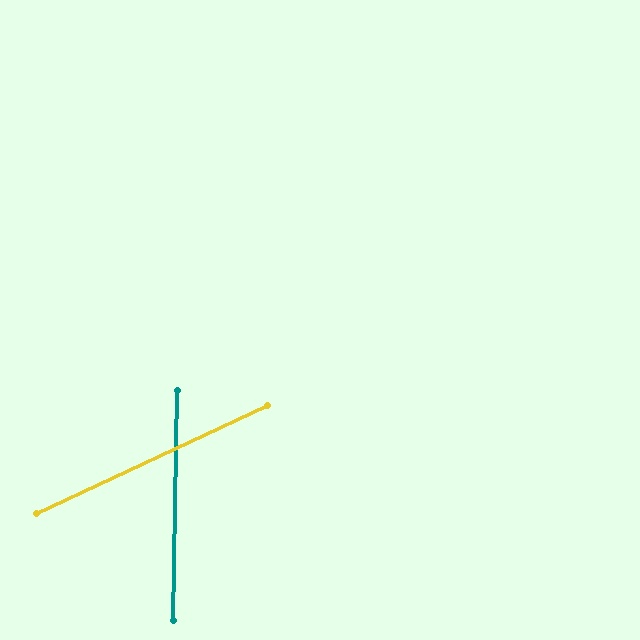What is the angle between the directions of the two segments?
Approximately 64 degrees.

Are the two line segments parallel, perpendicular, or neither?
Neither parallel nor perpendicular — they differ by about 64°.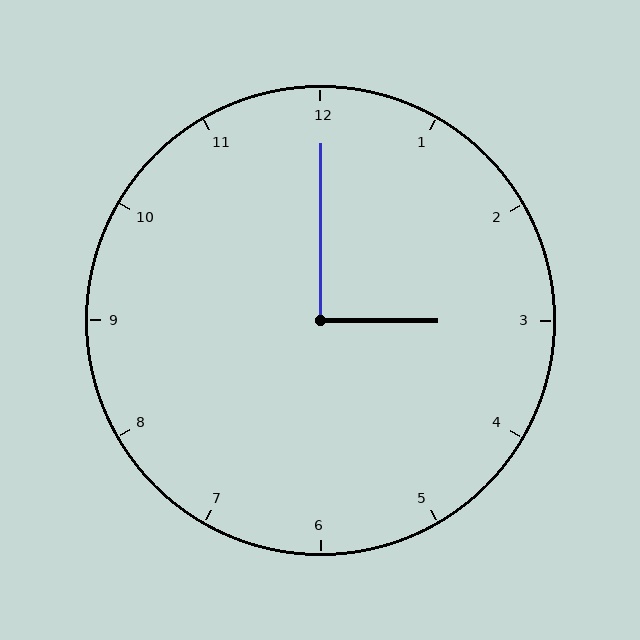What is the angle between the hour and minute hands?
Approximately 90 degrees.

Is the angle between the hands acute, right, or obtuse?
It is right.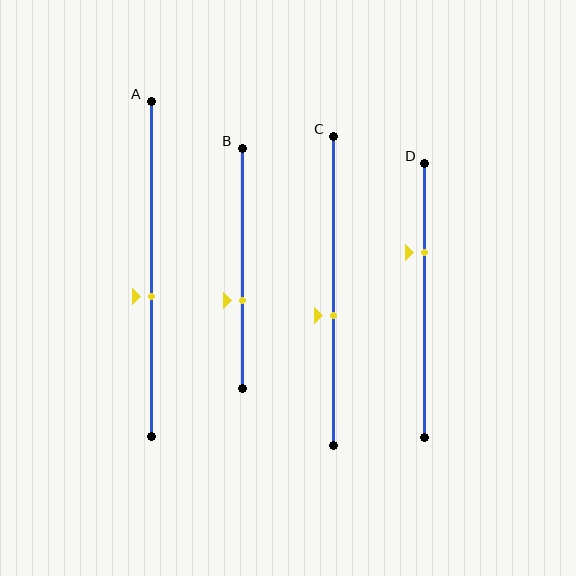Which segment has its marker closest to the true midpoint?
Segment C has its marker closest to the true midpoint.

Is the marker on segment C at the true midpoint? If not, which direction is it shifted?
No, the marker on segment C is shifted downward by about 8% of the segment length.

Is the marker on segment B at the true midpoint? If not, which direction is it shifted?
No, the marker on segment B is shifted downward by about 13% of the segment length.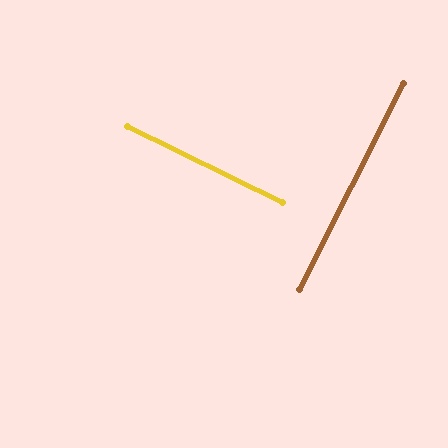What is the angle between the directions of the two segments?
Approximately 89 degrees.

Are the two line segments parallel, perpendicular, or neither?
Perpendicular — they meet at approximately 89°.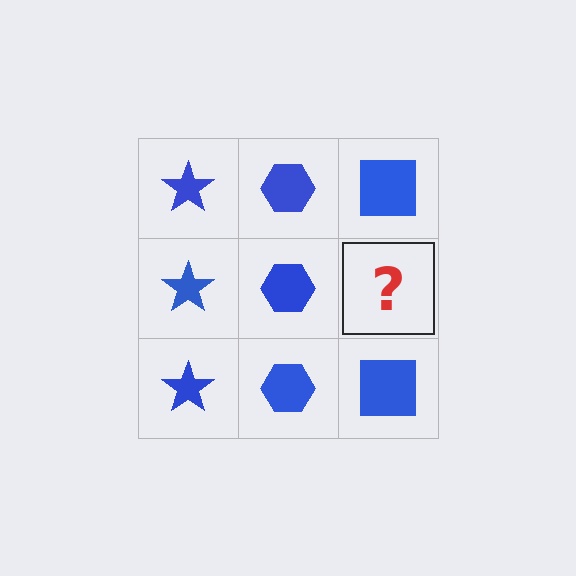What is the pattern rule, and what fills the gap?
The rule is that each column has a consistent shape. The gap should be filled with a blue square.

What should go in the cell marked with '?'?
The missing cell should contain a blue square.